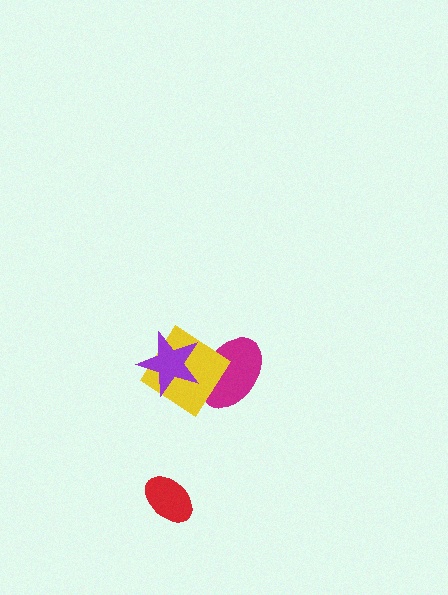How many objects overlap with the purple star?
2 objects overlap with the purple star.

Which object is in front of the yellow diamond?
The purple star is in front of the yellow diamond.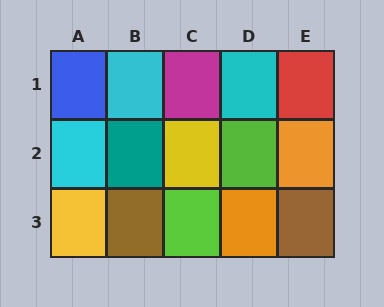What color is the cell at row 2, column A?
Cyan.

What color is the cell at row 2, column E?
Orange.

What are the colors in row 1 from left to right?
Blue, cyan, magenta, cyan, red.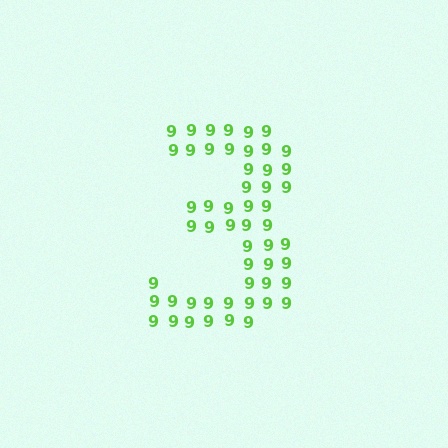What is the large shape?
The large shape is the digit 3.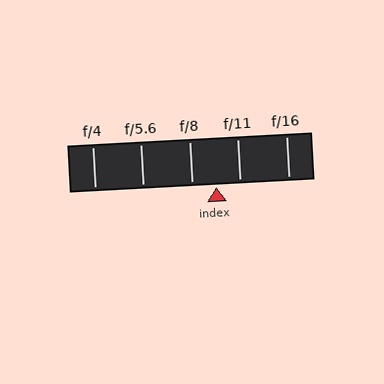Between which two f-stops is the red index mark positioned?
The index mark is between f/8 and f/11.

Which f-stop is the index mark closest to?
The index mark is closest to f/11.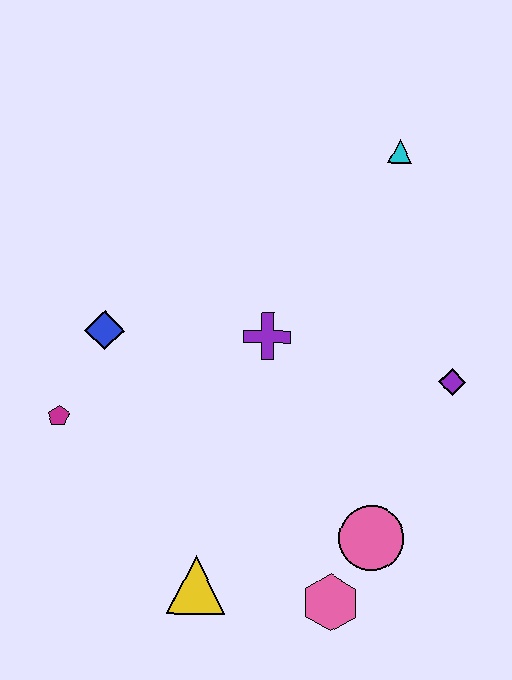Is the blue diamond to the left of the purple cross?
Yes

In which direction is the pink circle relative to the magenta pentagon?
The pink circle is to the right of the magenta pentagon.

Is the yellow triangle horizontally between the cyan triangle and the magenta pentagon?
Yes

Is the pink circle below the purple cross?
Yes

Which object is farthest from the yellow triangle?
The cyan triangle is farthest from the yellow triangle.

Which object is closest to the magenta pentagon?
The blue diamond is closest to the magenta pentagon.